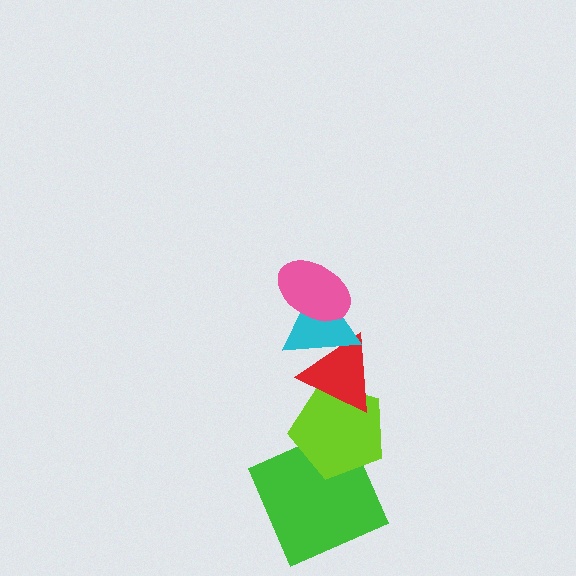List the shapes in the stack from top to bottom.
From top to bottom: the pink ellipse, the cyan triangle, the red triangle, the lime pentagon, the green square.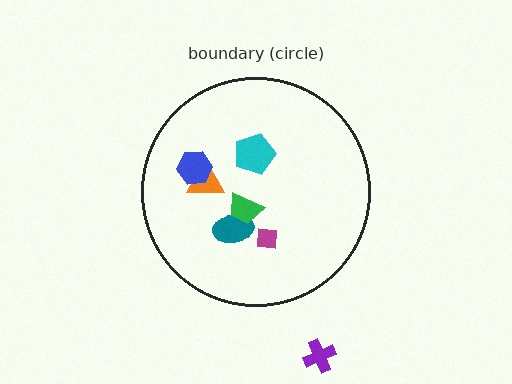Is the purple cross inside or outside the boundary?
Outside.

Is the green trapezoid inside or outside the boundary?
Inside.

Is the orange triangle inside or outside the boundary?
Inside.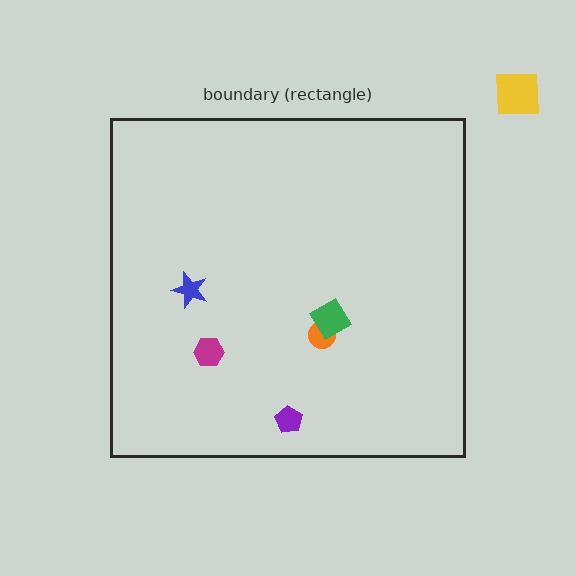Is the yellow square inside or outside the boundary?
Outside.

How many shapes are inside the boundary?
5 inside, 1 outside.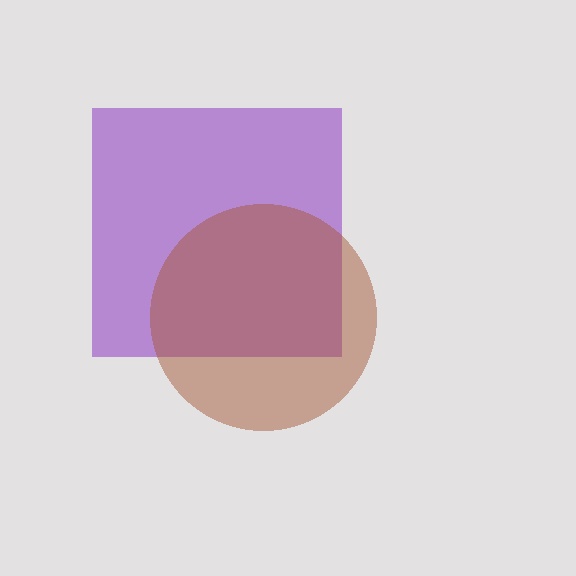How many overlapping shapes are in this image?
There are 2 overlapping shapes in the image.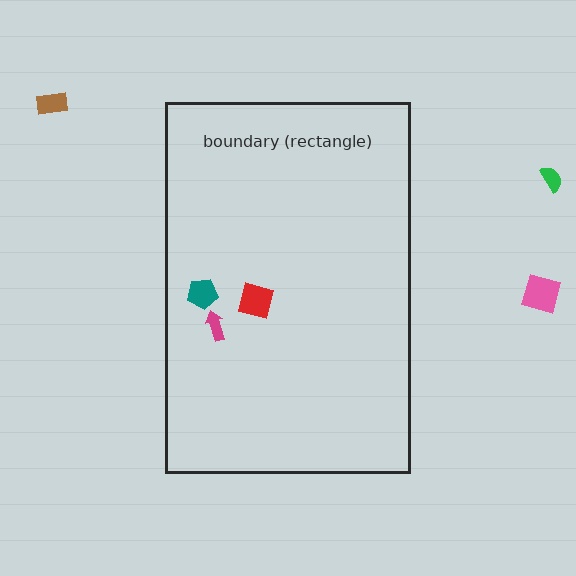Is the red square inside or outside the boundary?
Inside.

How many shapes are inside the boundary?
3 inside, 3 outside.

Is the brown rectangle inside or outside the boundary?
Outside.